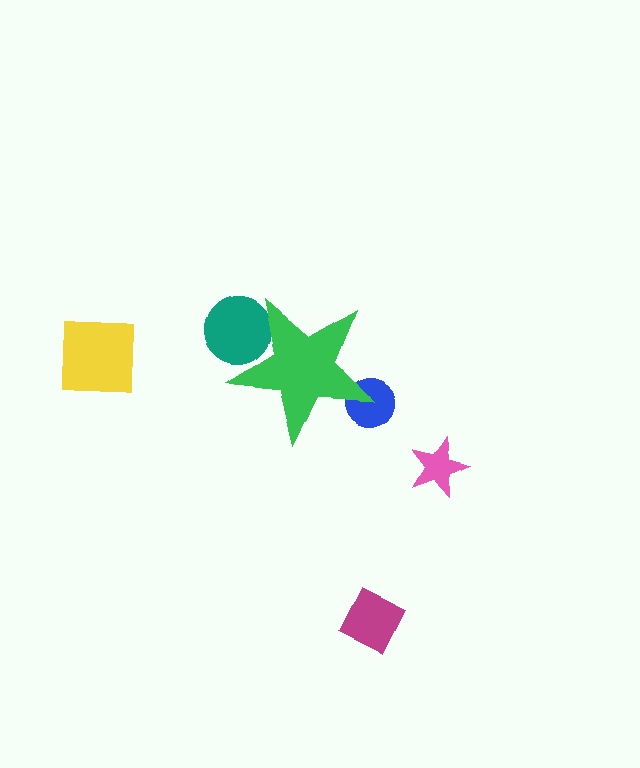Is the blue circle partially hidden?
Yes, the blue circle is partially hidden behind the green star.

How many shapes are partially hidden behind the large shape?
2 shapes are partially hidden.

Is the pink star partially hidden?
No, the pink star is fully visible.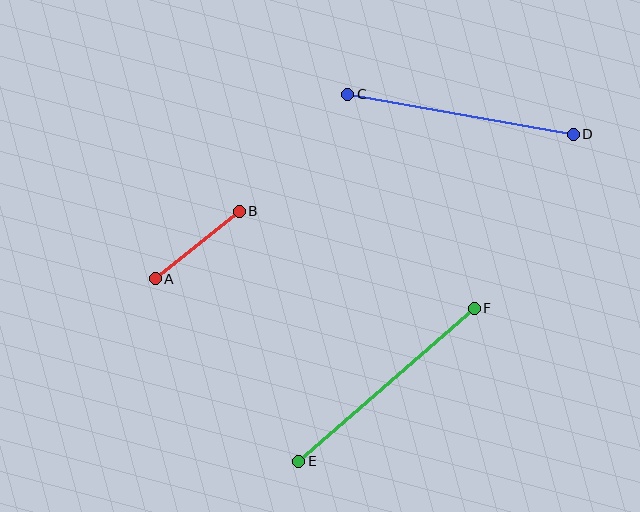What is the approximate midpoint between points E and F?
The midpoint is at approximately (386, 385) pixels.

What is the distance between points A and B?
The distance is approximately 108 pixels.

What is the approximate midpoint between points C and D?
The midpoint is at approximately (461, 114) pixels.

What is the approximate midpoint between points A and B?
The midpoint is at approximately (197, 245) pixels.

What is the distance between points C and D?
The distance is approximately 229 pixels.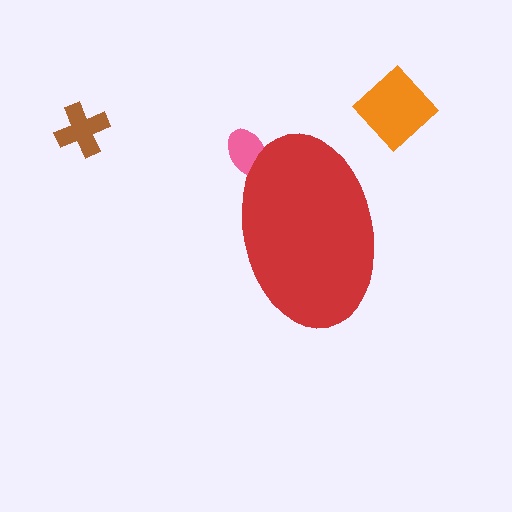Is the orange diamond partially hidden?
No, the orange diamond is fully visible.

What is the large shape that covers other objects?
A red ellipse.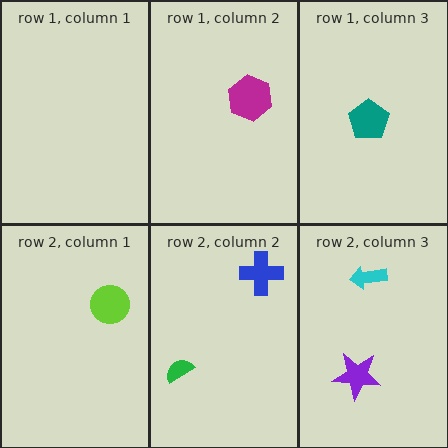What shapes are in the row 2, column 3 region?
The purple star, the cyan arrow.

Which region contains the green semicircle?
The row 2, column 2 region.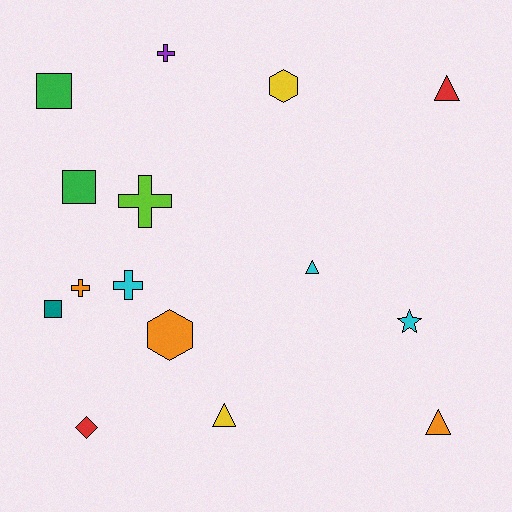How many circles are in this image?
There are no circles.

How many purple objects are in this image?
There is 1 purple object.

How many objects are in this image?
There are 15 objects.